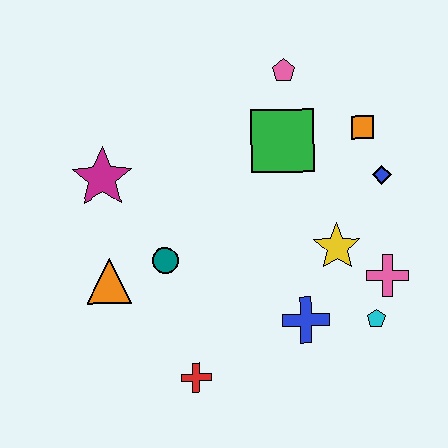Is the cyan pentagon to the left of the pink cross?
Yes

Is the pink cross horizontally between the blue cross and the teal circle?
No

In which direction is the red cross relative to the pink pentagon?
The red cross is below the pink pentagon.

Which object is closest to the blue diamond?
The orange square is closest to the blue diamond.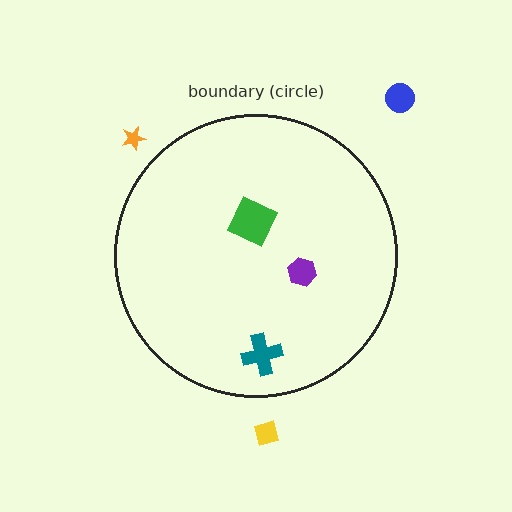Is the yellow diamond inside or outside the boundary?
Outside.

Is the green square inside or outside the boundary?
Inside.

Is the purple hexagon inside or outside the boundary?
Inside.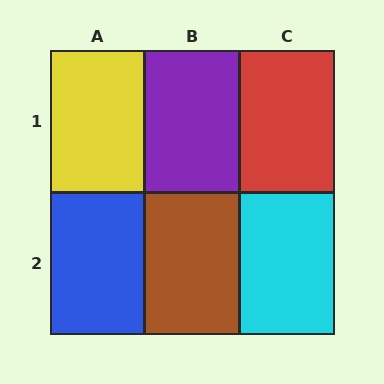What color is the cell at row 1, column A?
Yellow.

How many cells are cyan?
1 cell is cyan.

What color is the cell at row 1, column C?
Red.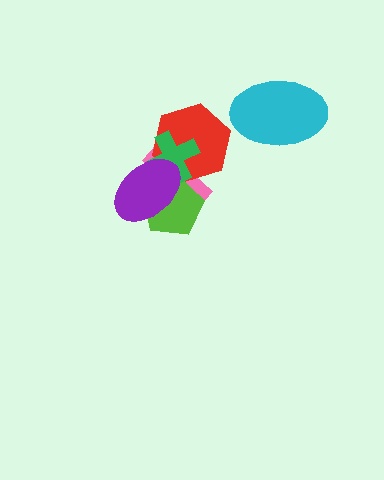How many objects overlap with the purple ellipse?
4 objects overlap with the purple ellipse.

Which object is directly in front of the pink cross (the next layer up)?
The red hexagon is directly in front of the pink cross.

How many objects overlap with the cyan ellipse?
0 objects overlap with the cyan ellipse.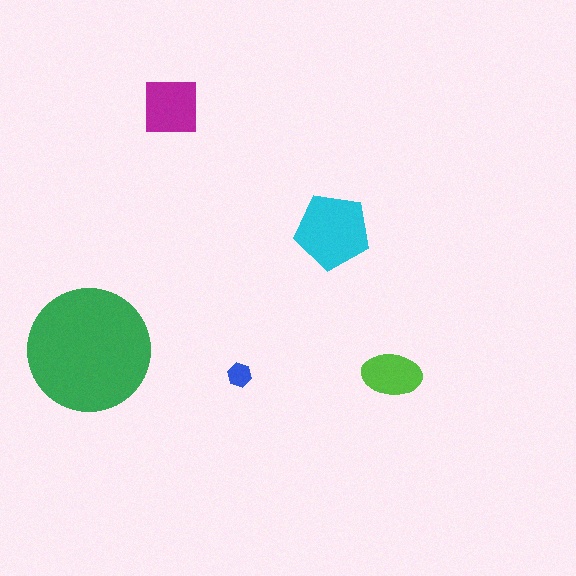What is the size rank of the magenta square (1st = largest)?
3rd.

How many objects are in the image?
There are 5 objects in the image.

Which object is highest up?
The magenta square is topmost.